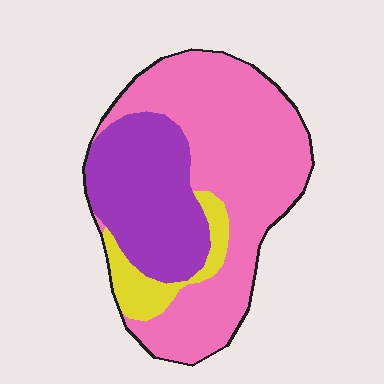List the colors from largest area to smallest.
From largest to smallest: pink, purple, yellow.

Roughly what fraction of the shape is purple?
Purple covers about 30% of the shape.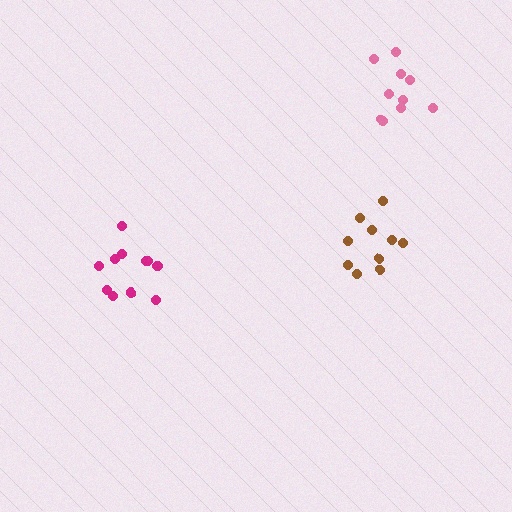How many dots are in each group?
Group 1: 10 dots, Group 2: 11 dots, Group 3: 10 dots (31 total).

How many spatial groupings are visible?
There are 3 spatial groupings.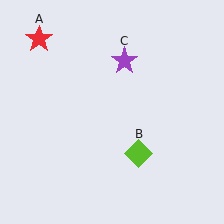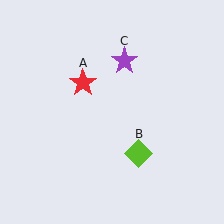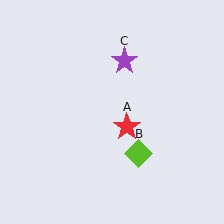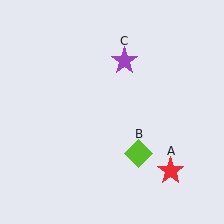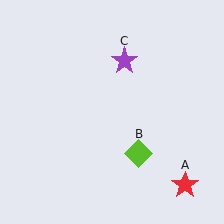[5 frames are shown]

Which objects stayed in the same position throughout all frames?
Lime diamond (object B) and purple star (object C) remained stationary.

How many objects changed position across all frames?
1 object changed position: red star (object A).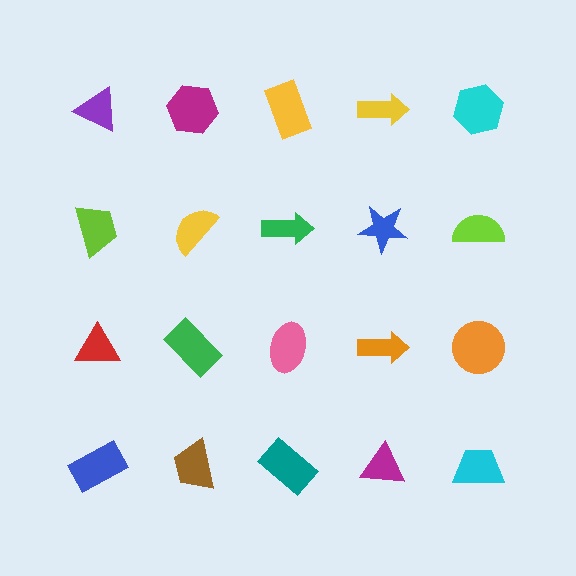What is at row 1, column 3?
A yellow rectangle.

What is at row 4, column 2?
A brown trapezoid.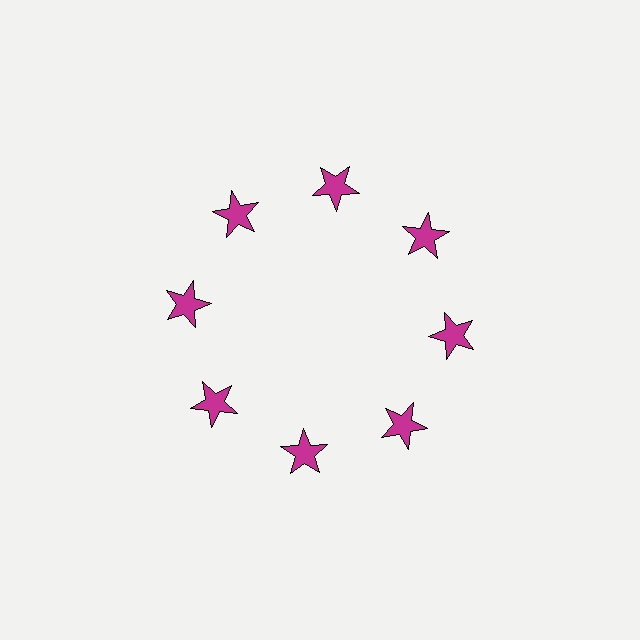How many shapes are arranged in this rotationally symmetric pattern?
There are 8 shapes, arranged in 8 groups of 1.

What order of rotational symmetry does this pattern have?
This pattern has 8-fold rotational symmetry.